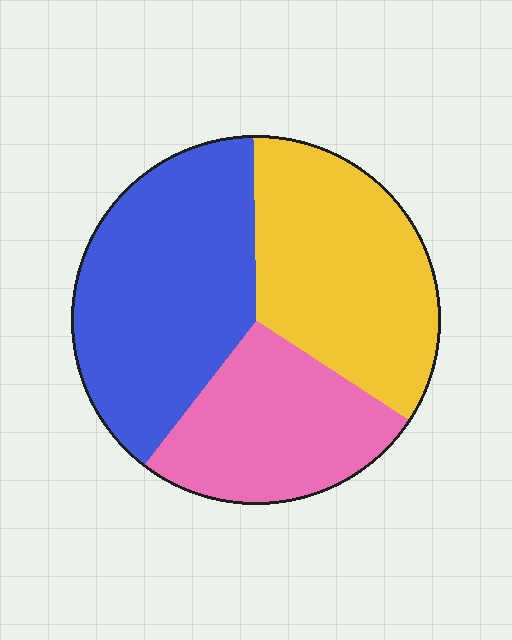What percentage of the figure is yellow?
Yellow covers 34% of the figure.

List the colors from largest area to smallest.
From largest to smallest: blue, yellow, pink.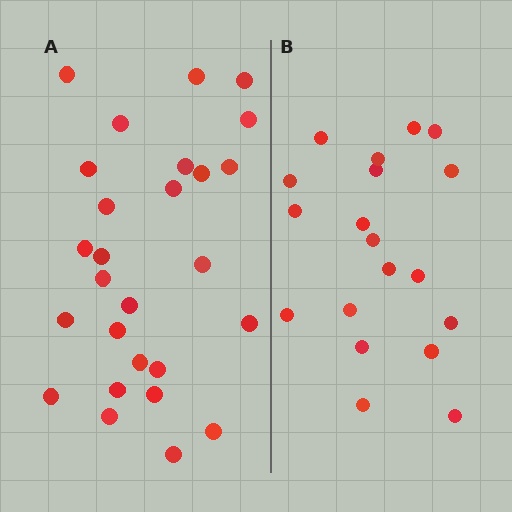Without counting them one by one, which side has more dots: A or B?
Region A (the left region) has more dots.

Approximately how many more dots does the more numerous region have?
Region A has roughly 8 or so more dots than region B.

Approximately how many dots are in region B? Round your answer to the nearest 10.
About 20 dots. (The exact count is 19, which rounds to 20.)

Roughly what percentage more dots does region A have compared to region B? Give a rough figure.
About 40% more.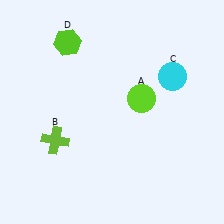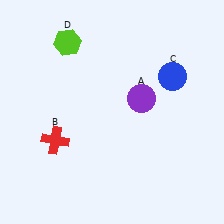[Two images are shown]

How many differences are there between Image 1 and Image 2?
There are 3 differences between the two images.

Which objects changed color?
A changed from lime to purple. B changed from lime to red. C changed from cyan to blue.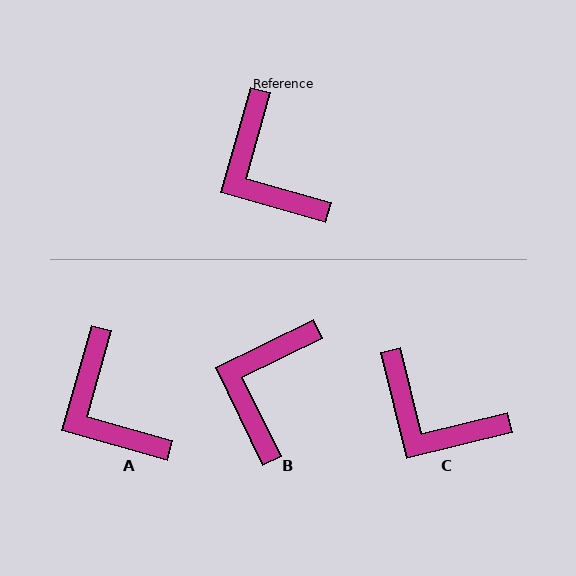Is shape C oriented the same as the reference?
No, it is off by about 30 degrees.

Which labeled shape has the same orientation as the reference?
A.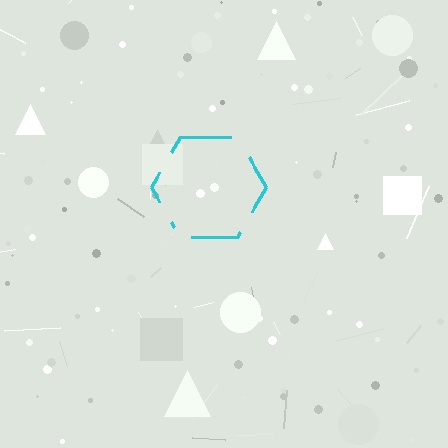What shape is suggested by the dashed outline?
The dashed outline suggests a hexagon.